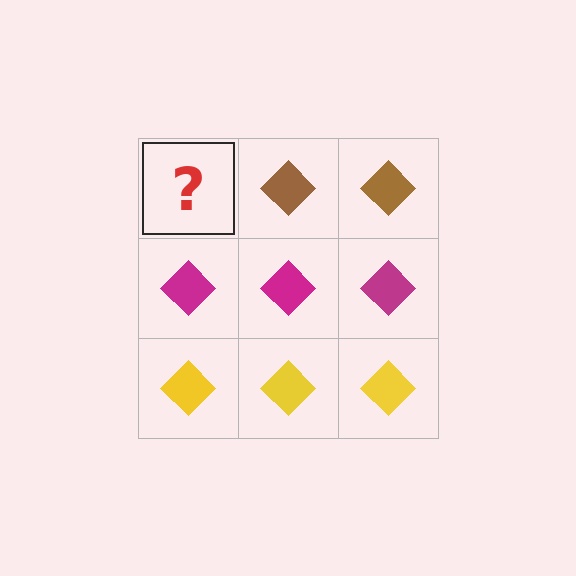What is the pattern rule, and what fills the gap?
The rule is that each row has a consistent color. The gap should be filled with a brown diamond.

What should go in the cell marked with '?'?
The missing cell should contain a brown diamond.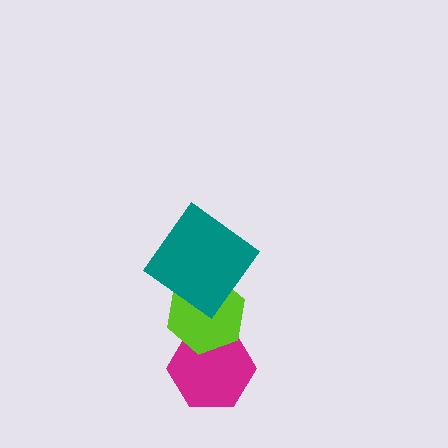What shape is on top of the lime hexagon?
The teal diamond is on top of the lime hexagon.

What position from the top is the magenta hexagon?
The magenta hexagon is 3rd from the top.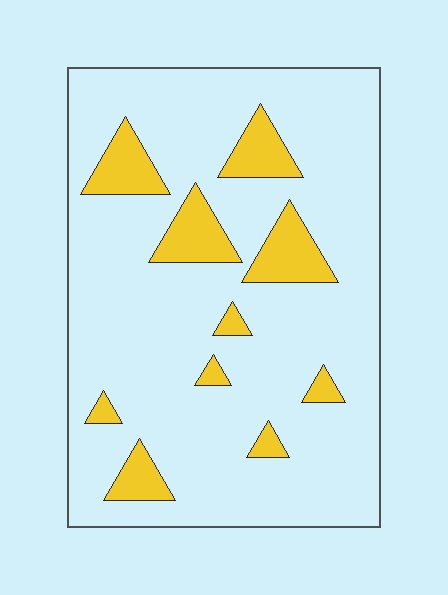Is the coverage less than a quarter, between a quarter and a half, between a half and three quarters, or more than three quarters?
Less than a quarter.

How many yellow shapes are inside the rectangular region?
10.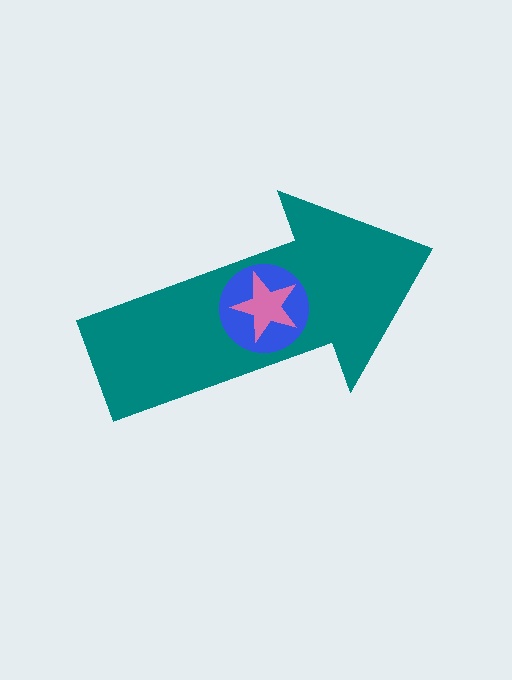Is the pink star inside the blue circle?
Yes.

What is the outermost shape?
The teal arrow.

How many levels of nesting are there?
3.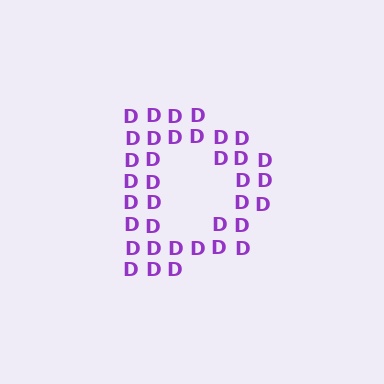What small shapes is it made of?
It is made of small letter D's.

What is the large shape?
The large shape is the letter D.